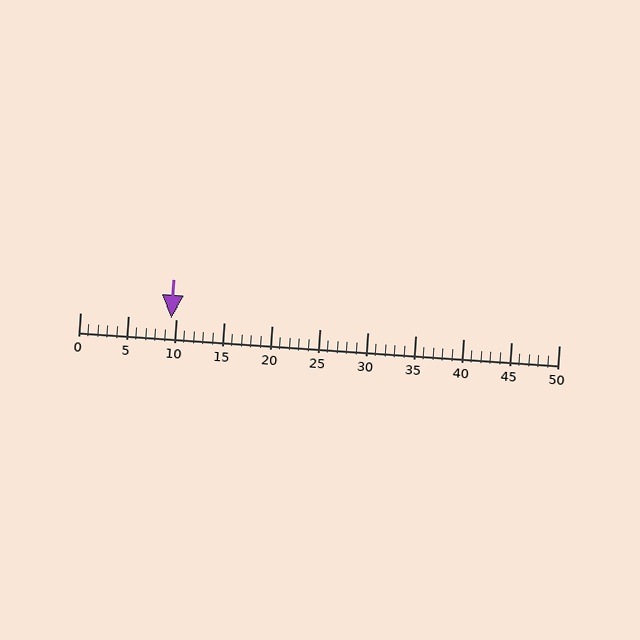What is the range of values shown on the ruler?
The ruler shows values from 0 to 50.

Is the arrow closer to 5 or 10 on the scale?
The arrow is closer to 10.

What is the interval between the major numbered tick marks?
The major tick marks are spaced 5 units apart.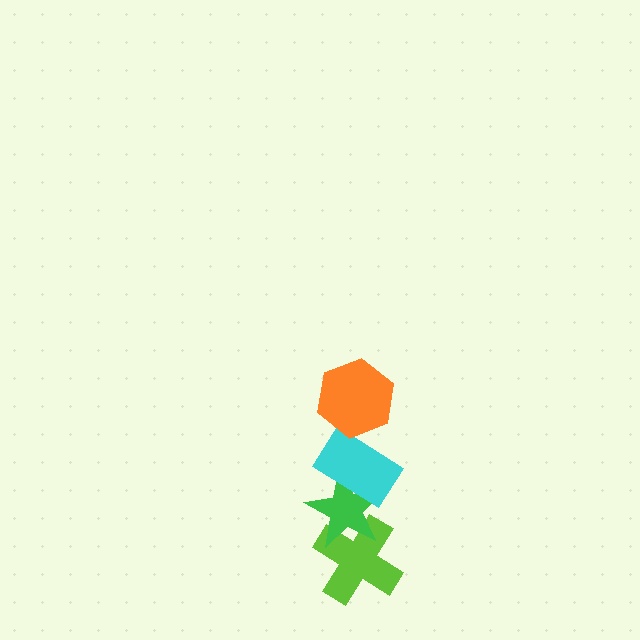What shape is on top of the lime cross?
The green star is on top of the lime cross.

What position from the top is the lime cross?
The lime cross is 4th from the top.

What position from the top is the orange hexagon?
The orange hexagon is 1st from the top.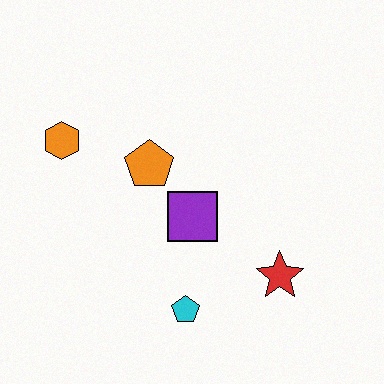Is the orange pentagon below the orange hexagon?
Yes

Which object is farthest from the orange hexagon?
The red star is farthest from the orange hexagon.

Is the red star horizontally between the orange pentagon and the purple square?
No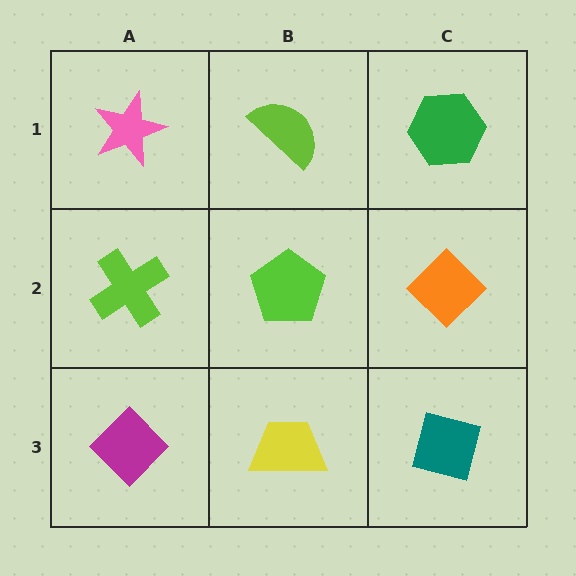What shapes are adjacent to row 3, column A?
A lime cross (row 2, column A), a yellow trapezoid (row 3, column B).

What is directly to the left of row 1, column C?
A lime semicircle.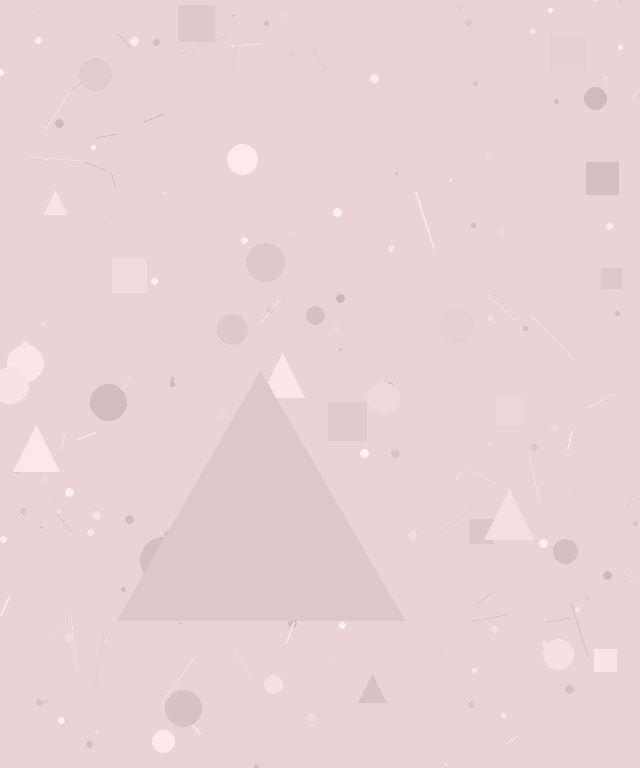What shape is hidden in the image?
A triangle is hidden in the image.